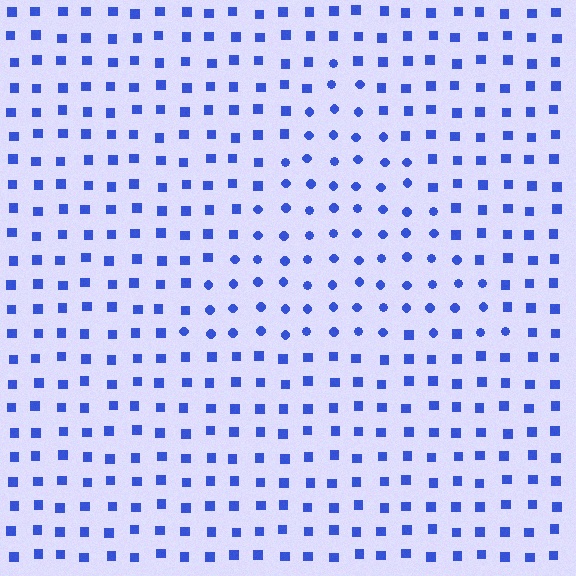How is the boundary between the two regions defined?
The boundary is defined by a change in element shape: circles inside vs. squares outside. All elements share the same color and spacing.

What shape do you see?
I see a triangle.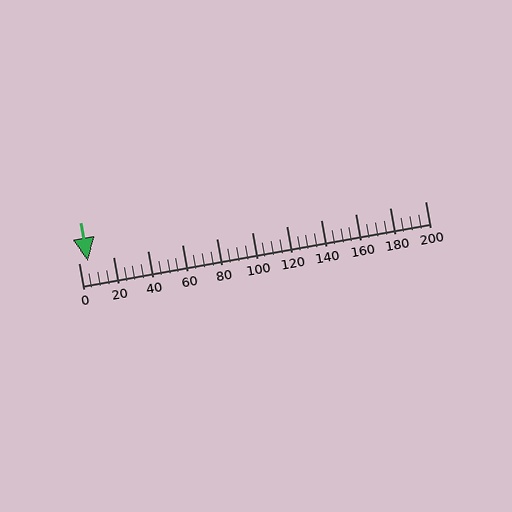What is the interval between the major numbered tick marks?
The major tick marks are spaced 20 units apart.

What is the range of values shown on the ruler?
The ruler shows values from 0 to 200.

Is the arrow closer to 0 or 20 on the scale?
The arrow is closer to 0.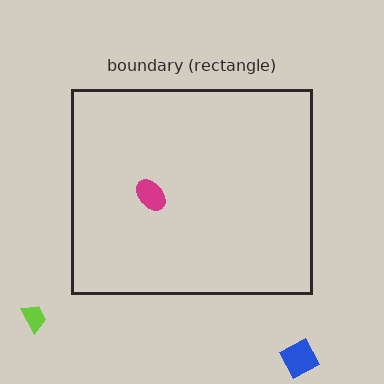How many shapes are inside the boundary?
1 inside, 2 outside.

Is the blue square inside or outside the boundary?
Outside.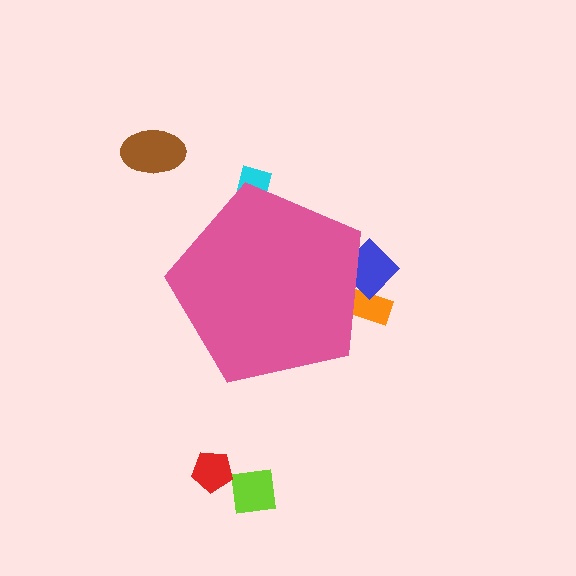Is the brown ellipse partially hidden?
No, the brown ellipse is fully visible.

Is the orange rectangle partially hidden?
Yes, the orange rectangle is partially hidden behind the pink pentagon.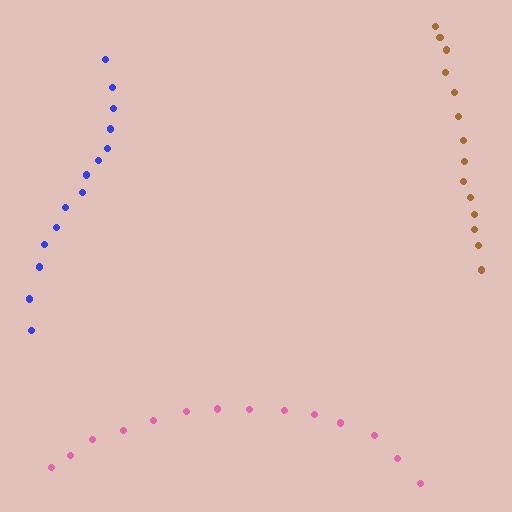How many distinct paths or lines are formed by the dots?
There are 3 distinct paths.